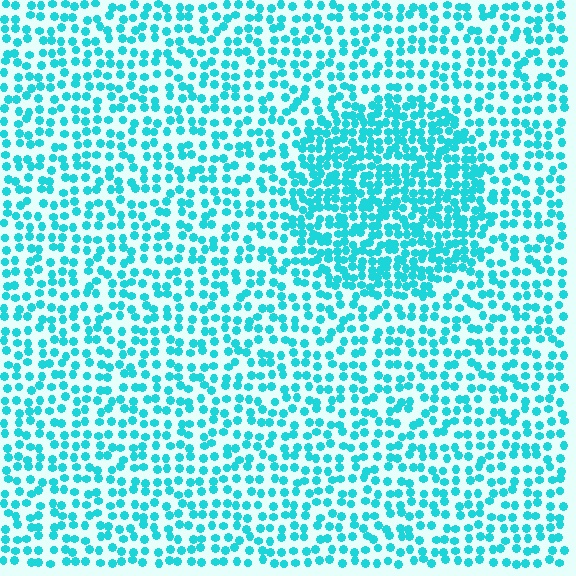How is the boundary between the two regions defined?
The boundary is defined by a change in element density (approximately 1.8x ratio). All elements are the same color, size, and shape.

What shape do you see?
I see a circle.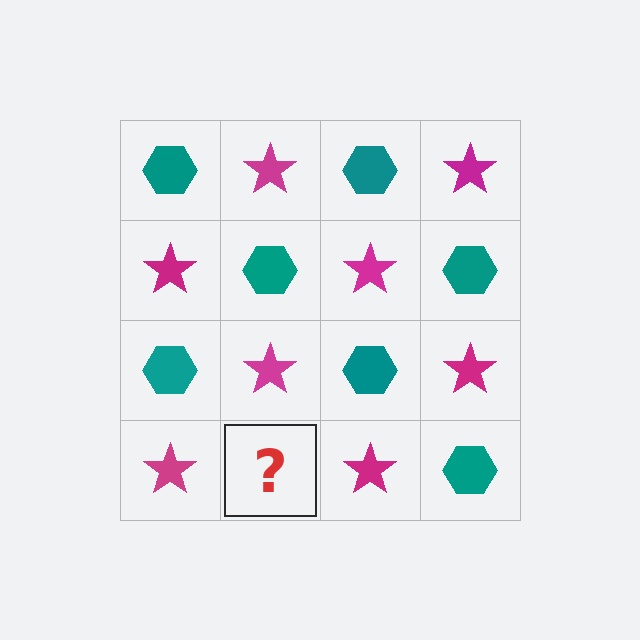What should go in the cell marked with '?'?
The missing cell should contain a teal hexagon.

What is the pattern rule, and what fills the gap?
The rule is that it alternates teal hexagon and magenta star in a checkerboard pattern. The gap should be filled with a teal hexagon.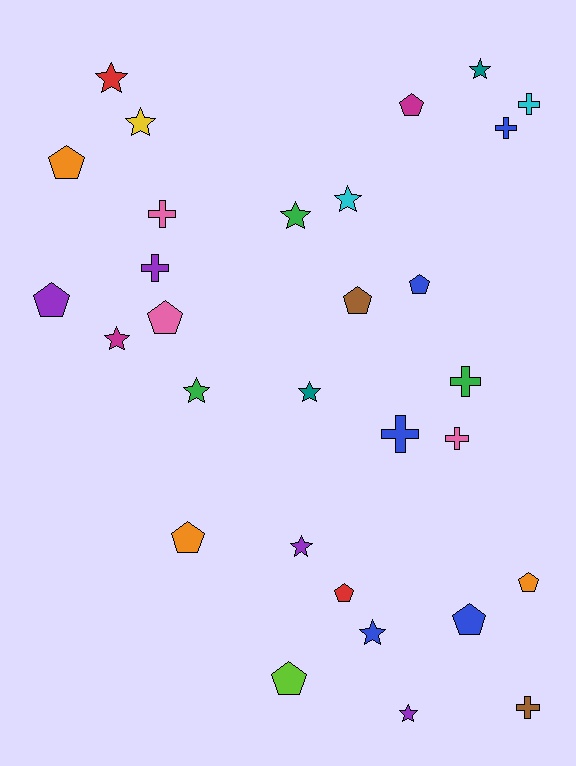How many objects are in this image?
There are 30 objects.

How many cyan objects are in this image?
There are 2 cyan objects.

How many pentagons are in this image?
There are 11 pentagons.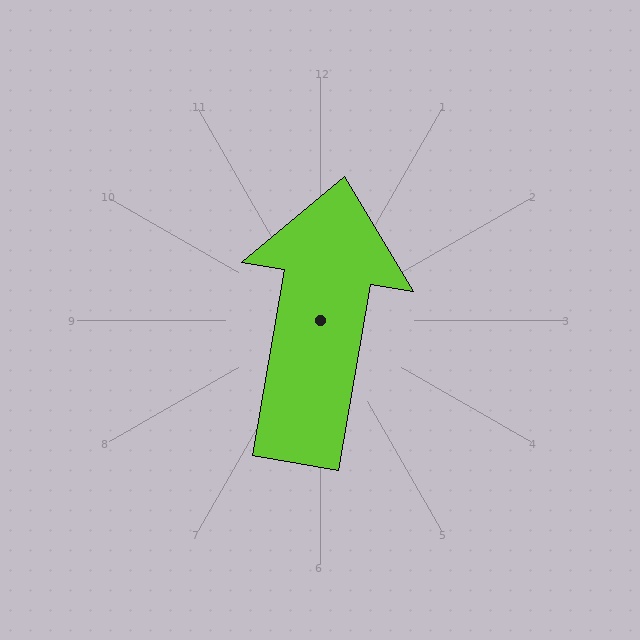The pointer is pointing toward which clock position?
Roughly 12 o'clock.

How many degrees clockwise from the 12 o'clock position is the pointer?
Approximately 10 degrees.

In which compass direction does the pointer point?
North.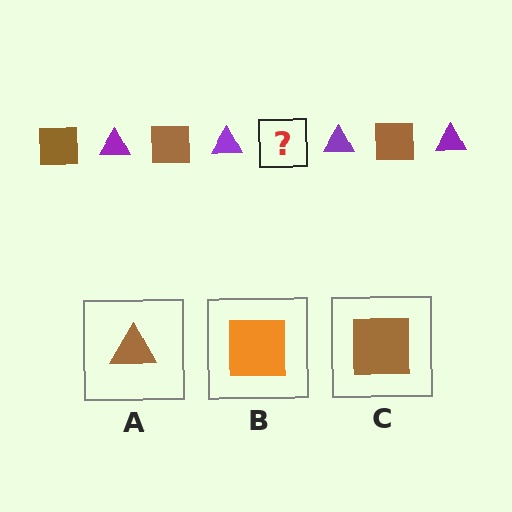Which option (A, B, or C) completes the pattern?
C.